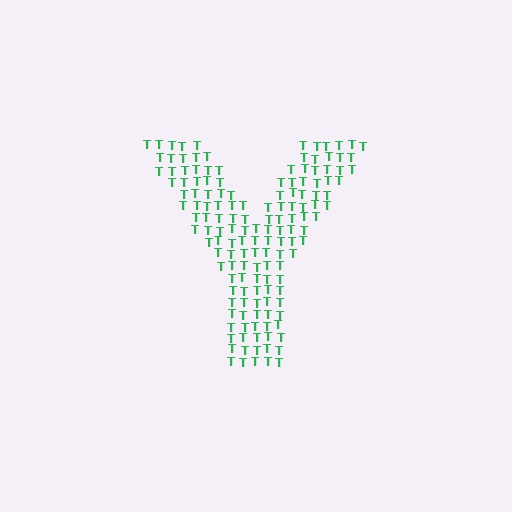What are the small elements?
The small elements are letter T's.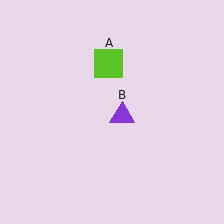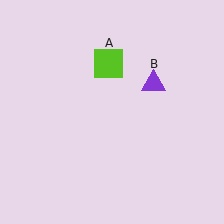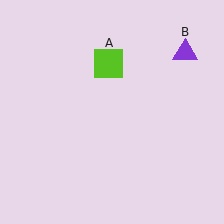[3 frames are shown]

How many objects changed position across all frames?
1 object changed position: purple triangle (object B).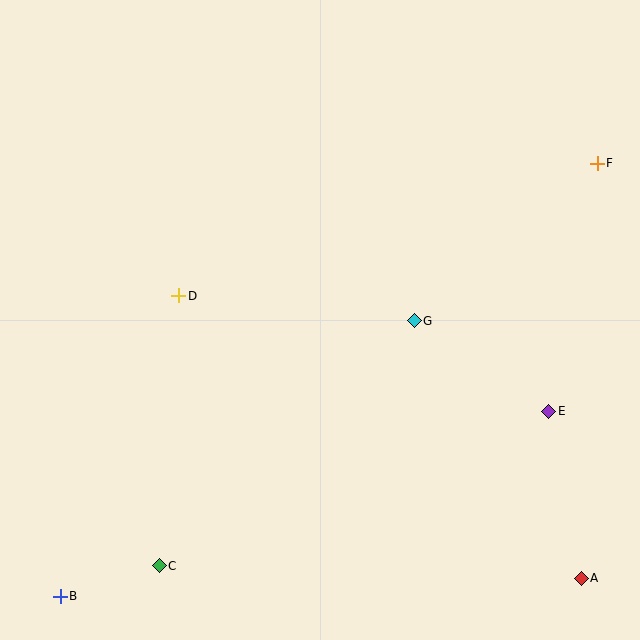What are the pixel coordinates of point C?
Point C is at (159, 566).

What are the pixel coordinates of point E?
Point E is at (549, 411).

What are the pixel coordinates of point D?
Point D is at (179, 296).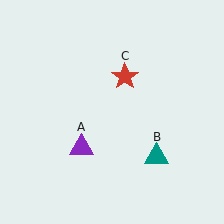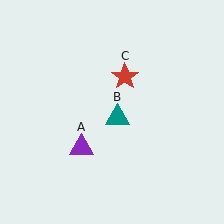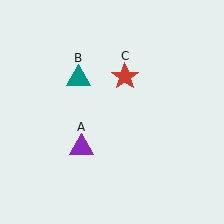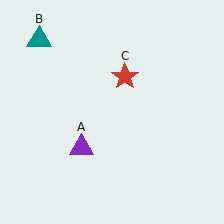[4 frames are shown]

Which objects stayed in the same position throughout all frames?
Purple triangle (object A) and red star (object C) remained stationary.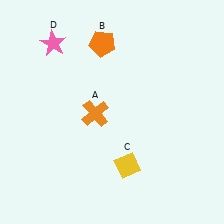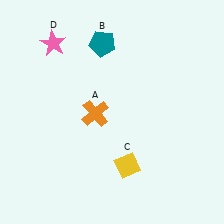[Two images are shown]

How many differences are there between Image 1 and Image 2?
There is 1 difference between the two images.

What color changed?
The pentagon (B) changed from orange in Image 1 to teal in Image 2.